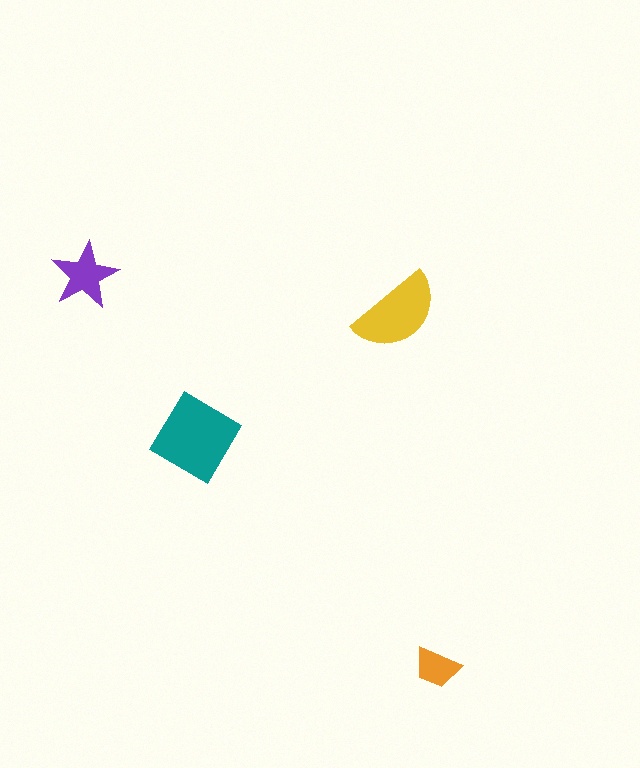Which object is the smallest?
The orange trapezoid.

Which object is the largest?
The teal diamond.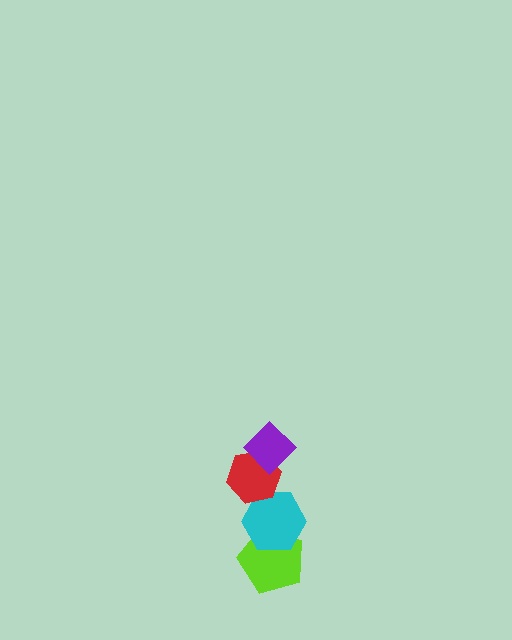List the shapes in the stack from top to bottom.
From top to bottom: the purple diamond, the red hexagon, the cyan hexagon, the lime pentagon.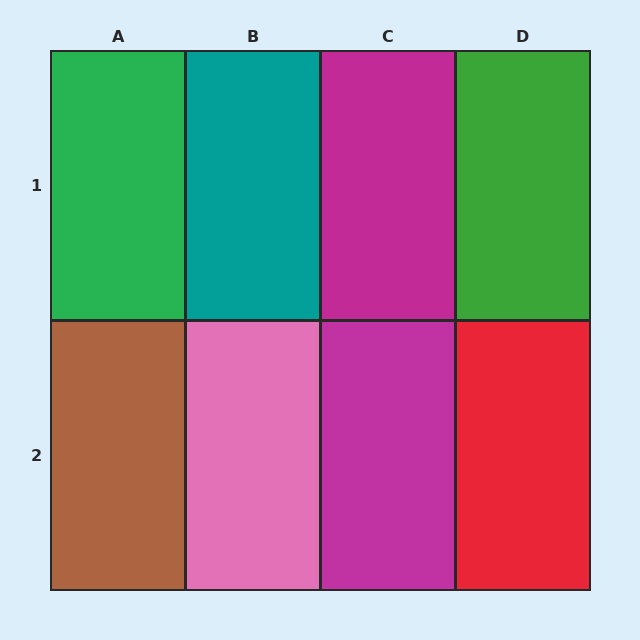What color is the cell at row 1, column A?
Green.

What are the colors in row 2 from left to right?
Brown, pink, magenta, red.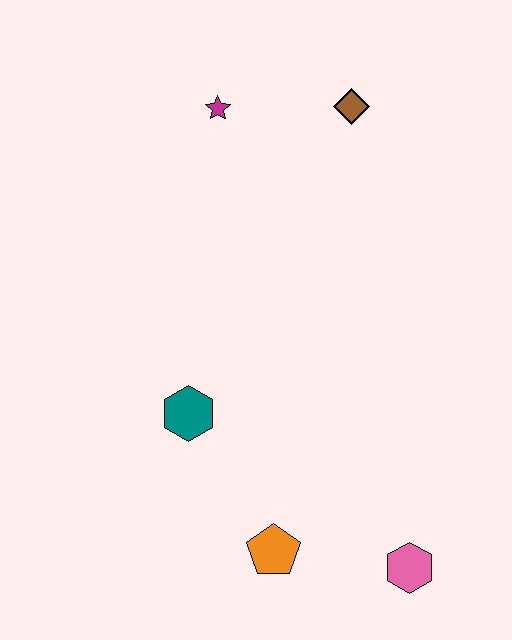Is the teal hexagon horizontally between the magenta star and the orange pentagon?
No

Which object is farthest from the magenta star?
The pink hexagon is farthest from the magenta star.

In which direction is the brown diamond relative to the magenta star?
The brown diamond is to the right of the magenta star.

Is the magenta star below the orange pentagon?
No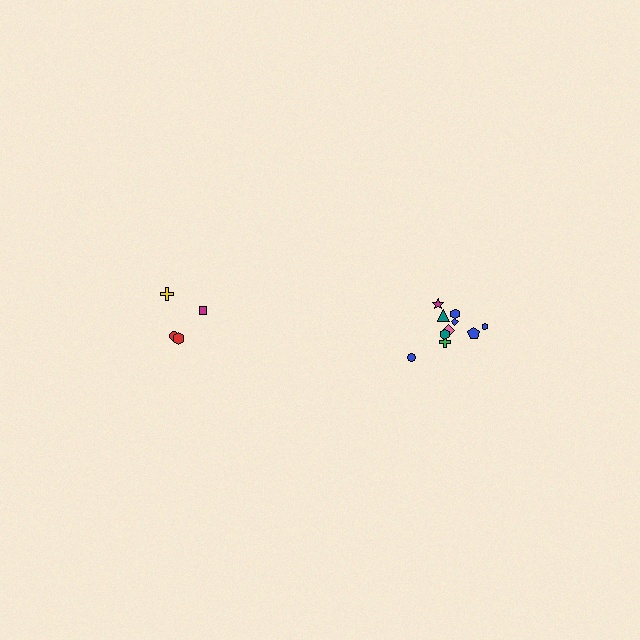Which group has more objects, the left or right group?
The right group.